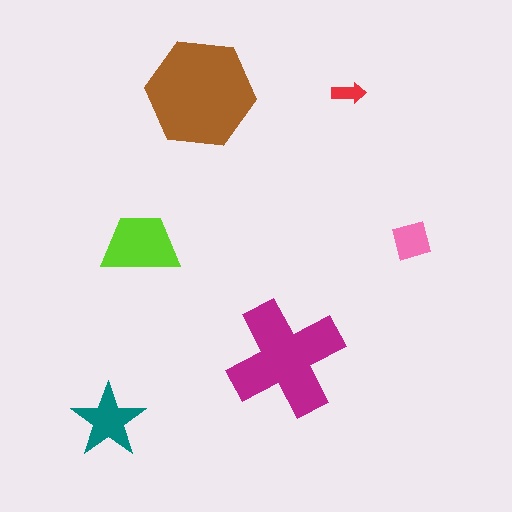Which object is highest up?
The red arrow is topmost.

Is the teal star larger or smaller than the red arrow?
Larger.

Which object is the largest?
The brown hexagon.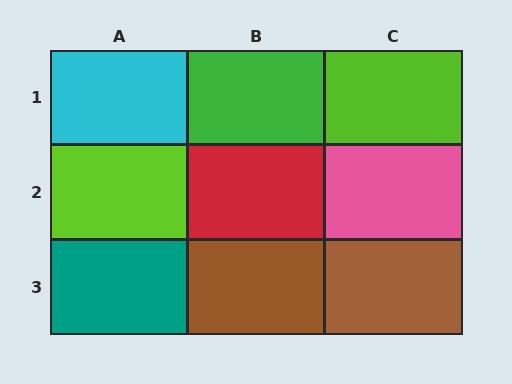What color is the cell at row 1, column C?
Lime.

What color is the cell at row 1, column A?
Cyan.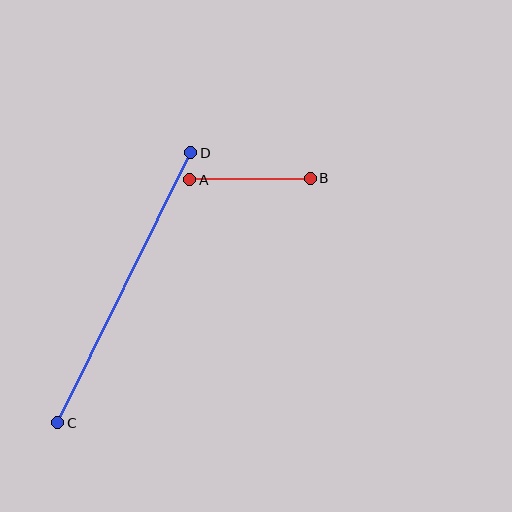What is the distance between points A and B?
The distance is approximately 120 pixels.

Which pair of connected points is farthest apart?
Points C and D are farthest apart.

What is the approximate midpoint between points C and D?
The midpoint is at approximately (124, 288) pixels.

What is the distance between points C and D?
The distance is approximately 301 pixels.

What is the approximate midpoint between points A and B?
The midpoint is at approximately (250, 179) pixels.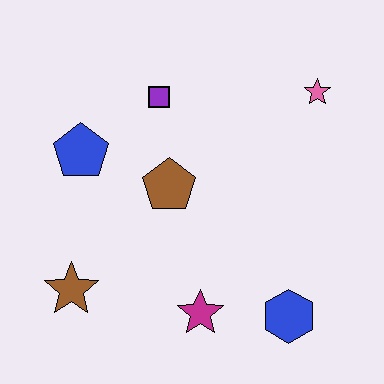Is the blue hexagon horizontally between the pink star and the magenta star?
Yes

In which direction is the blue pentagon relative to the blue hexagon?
The blue pentagon is to the left of the blue hexagon.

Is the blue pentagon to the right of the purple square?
No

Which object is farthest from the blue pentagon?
The blue hexagon is farthest from the blue pentagon.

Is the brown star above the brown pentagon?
No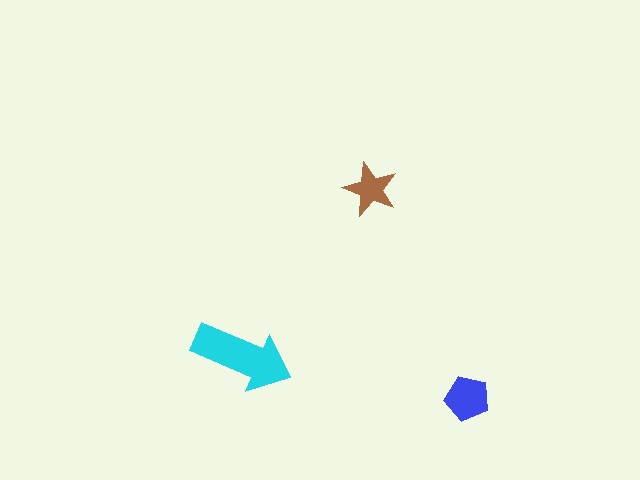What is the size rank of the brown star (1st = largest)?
3rd.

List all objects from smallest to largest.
The brown star, the blue pentagon, the cyan arrow.